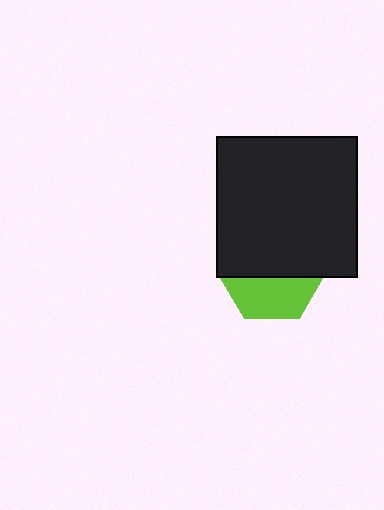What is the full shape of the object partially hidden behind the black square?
The partially hidden object is a lime hexagon.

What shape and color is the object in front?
The object in front is a black square.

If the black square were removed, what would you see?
You would see the complete lime hexagon.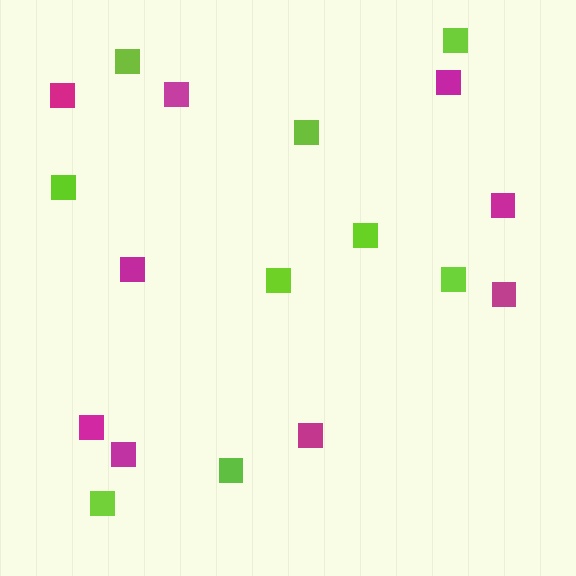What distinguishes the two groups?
There are 2 groups: one group of magenta squares (9) and one group of lime squares (9).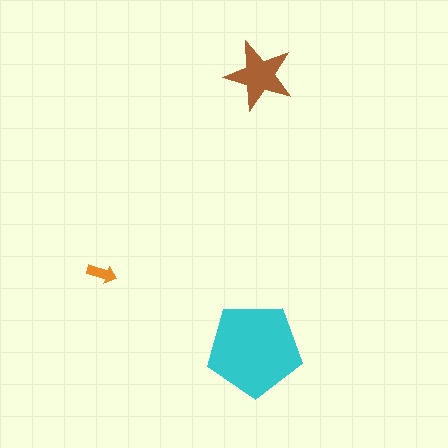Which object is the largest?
The cyan pentagon.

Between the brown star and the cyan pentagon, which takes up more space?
The cyan pentagon.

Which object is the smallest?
The orange arrow.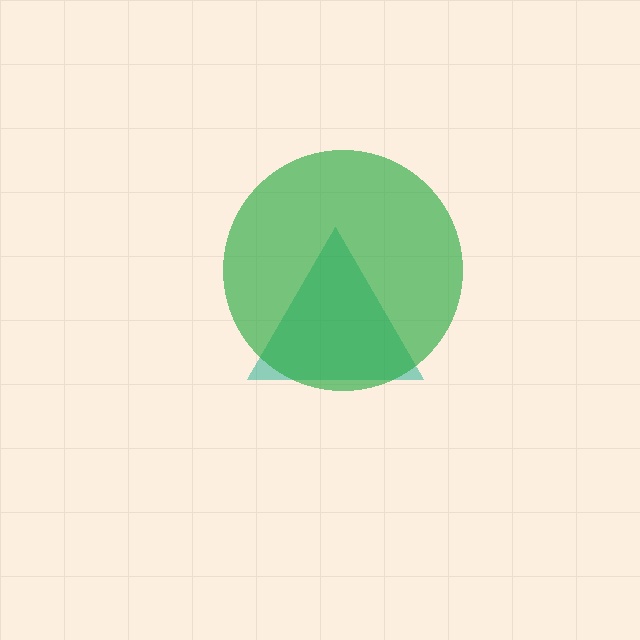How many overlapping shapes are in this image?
There are 2 overlapping shapes in the image.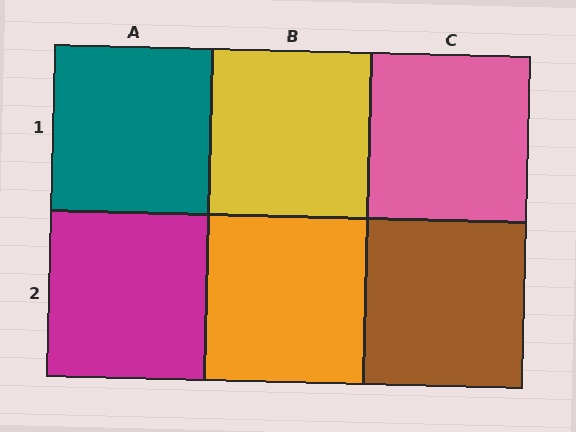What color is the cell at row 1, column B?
Yellow.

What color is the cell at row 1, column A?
Teal.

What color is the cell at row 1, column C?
Pink.